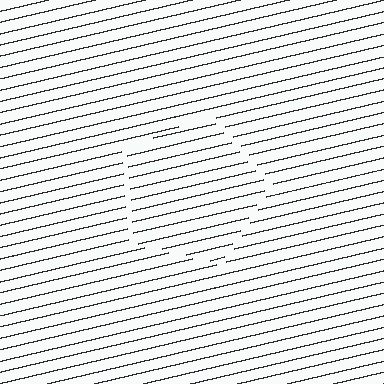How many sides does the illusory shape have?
5 sides — the line-ends trace a pentagon.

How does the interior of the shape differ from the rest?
The interior of the shape contains the same grating, shifted by half a period — the contour is defined by the phase discontinuity where line-ends from the inner and outer gratings abut.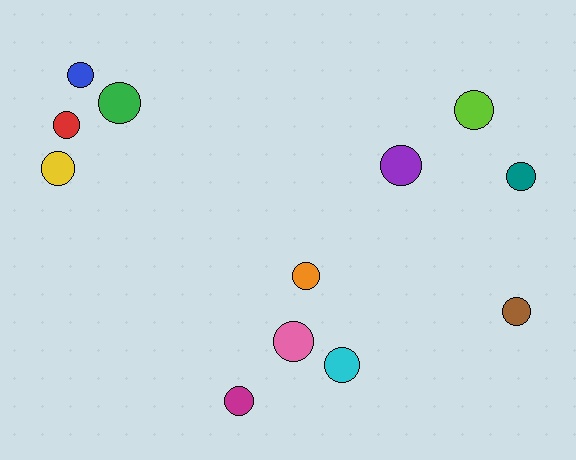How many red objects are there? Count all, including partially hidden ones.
There is 1 red object.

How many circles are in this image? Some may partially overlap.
There are 12 circles.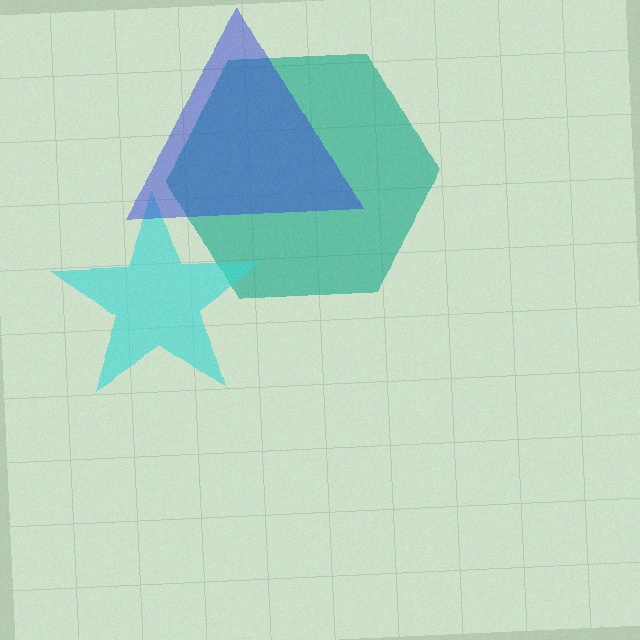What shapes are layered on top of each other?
The layered shapes are: a teal hexagon, a cyan star, a blue triangle.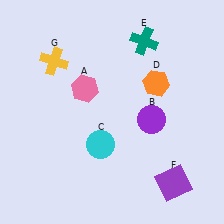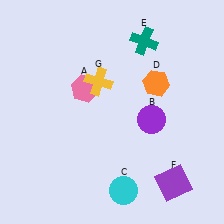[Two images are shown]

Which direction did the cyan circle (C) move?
The cyan circle (C) moved down.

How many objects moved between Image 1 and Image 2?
2 objects moved between the two images.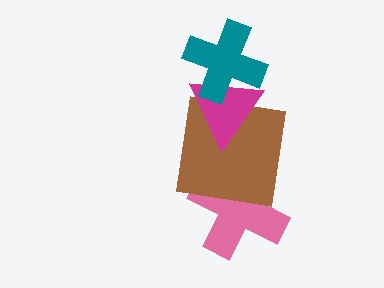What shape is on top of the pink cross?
The brown square is on top of the pink cross.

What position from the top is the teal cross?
The teal cross is 1st from the top.